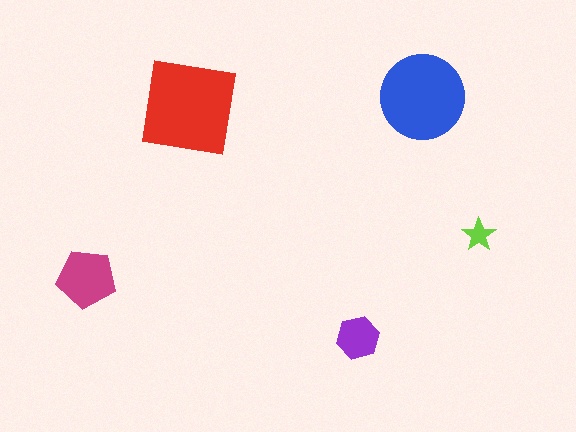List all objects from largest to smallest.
The red square, the blue circle, the magenta pentagon, the purple hexagon, the lime star.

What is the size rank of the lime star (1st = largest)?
5th.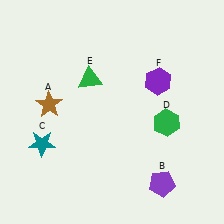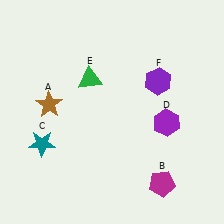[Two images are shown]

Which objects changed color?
B changed from purple to magenta. D changed from green to purple.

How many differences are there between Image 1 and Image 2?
There are 2 differences between the two images.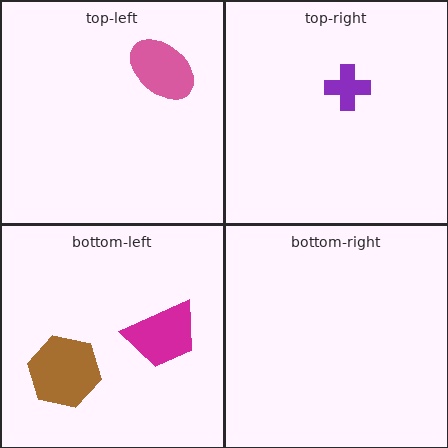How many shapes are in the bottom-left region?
2.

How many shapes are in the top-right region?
1.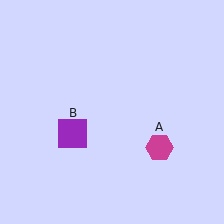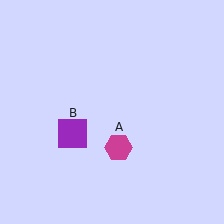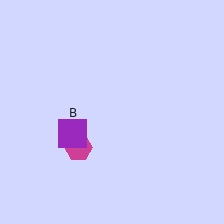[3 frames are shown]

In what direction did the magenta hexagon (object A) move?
The magenta hexagon (object A) moved left.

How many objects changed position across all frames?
1 object changed position: magenta hexagon (object A).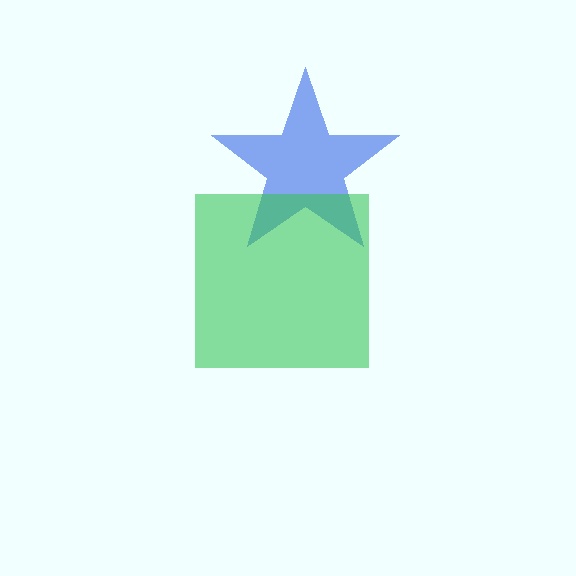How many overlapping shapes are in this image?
There are 2 overlapping shapes in the image.